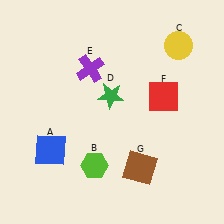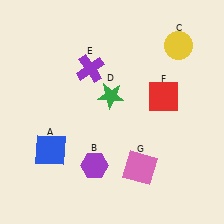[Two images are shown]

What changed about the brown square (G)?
In Image 1, G is brown. In Image 2, it changed to pink.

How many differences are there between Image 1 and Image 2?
There are 2 differences between the two images.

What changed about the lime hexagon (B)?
In Image 1, B is lime. In Image 2, it changed to purple.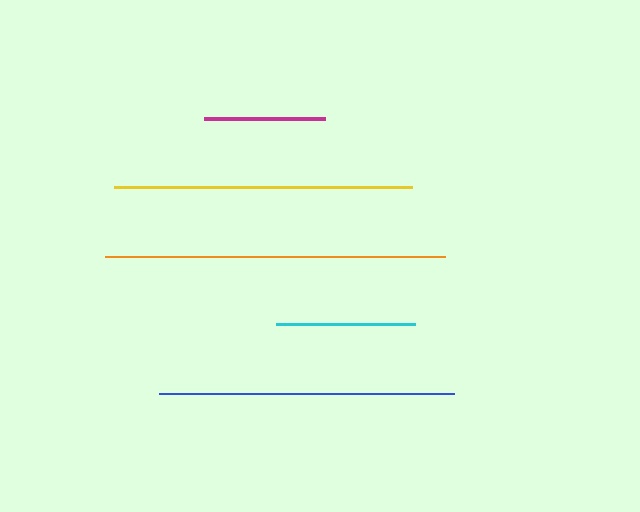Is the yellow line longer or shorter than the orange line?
The orange line is longer than the yellow line.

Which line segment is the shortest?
The magenta line is the shortest at approximately 121 pixels.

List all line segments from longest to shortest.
From longest to shortest: orange, yellow, blue, cyan, magenta.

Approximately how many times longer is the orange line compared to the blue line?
The orange line is approximately 1.2 times the length of the blue line.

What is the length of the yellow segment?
The yellow segment is approximately 298 pixels long.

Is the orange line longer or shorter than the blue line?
The orange line is longer than the blue line.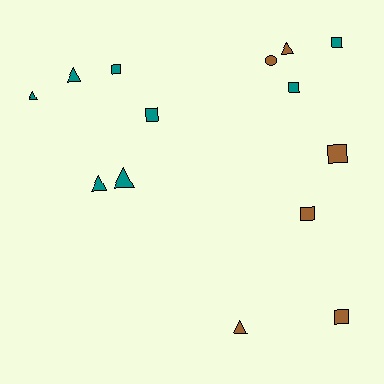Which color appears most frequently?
Teal, with 8 objects.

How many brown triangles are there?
There are 2 brown triangles.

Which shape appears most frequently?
Square, with 7 objects.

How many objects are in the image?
There are 14 objects.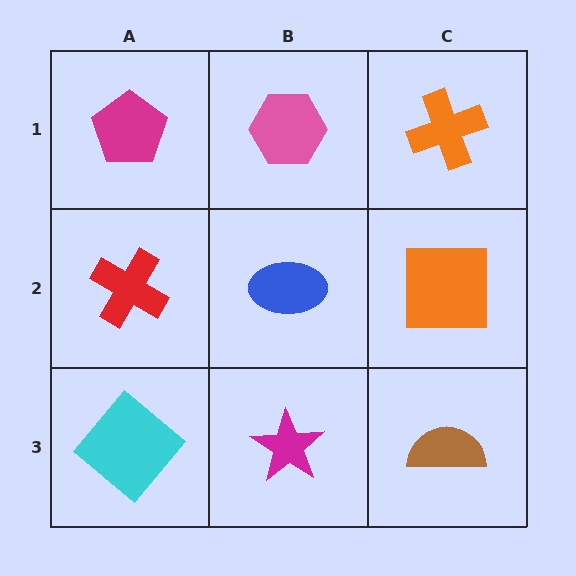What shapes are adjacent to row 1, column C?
An orange square (row 2, column C), a pink hexagon (row 1, column B).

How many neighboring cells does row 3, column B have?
3.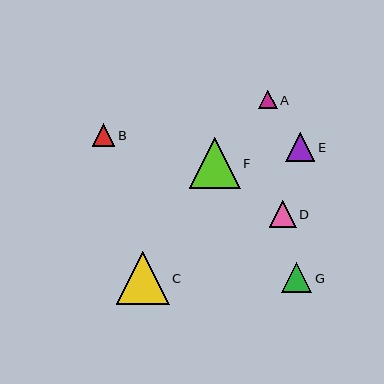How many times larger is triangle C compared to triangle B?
Triangle C is approximately 2.3 times the size of triangle B.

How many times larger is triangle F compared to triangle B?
Triangle F is approximately 2.3 times the size of triangle B.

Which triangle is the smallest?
Triangle A is the smallest with a size of approximately 19 pixels.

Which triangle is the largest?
Triangle C is the largest with a size of approximately 52 pixels.